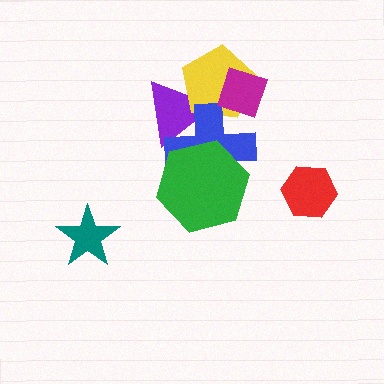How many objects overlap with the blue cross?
4 objects overlap with the blue cross.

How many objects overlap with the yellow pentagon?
3 objects overlap with the yellow pentagon.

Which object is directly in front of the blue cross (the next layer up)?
The magenta diamond is directly in front of the blue cross.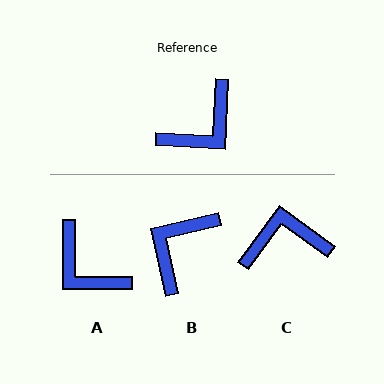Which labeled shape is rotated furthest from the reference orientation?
B, about 164 degrees away.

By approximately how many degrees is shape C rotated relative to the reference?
Approximately 147 degrees counter-clockwise.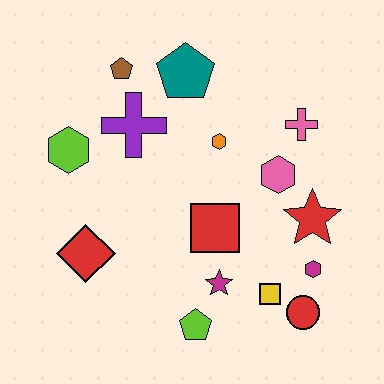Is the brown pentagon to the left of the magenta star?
Yes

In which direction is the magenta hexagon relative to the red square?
The magenta hexagon is to the right of the red square.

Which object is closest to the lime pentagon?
The magenta star is closest to the lime pentagon.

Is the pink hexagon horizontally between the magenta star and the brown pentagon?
No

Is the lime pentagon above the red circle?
No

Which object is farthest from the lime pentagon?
The brown pentagon is farthest from the lime pentagon.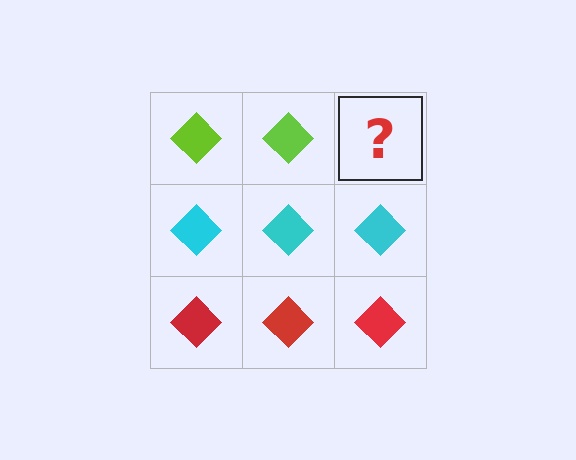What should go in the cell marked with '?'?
The missing cell should contain a lime diamond.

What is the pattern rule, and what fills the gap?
The rule is that each row has a consistent color. The gap should be filled with a lime diamond.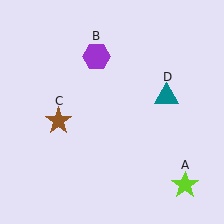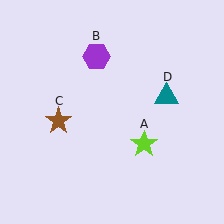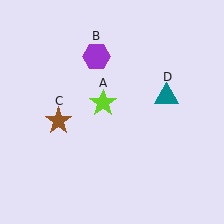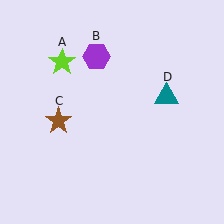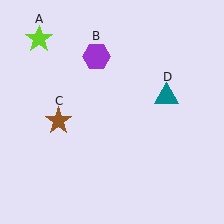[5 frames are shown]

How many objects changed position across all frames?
1 object changed position: lime star (object A).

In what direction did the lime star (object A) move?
The lime star (object A) moved up and to the left.